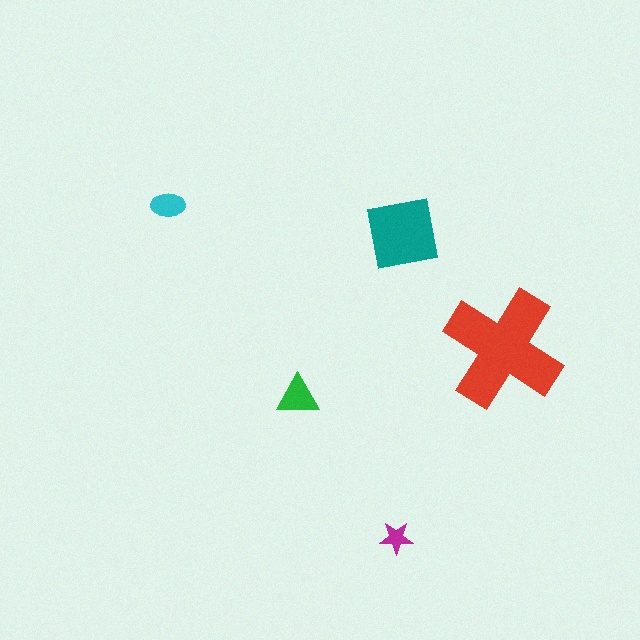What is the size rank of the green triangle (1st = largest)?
3rd.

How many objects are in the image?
There are 5 objects in the image.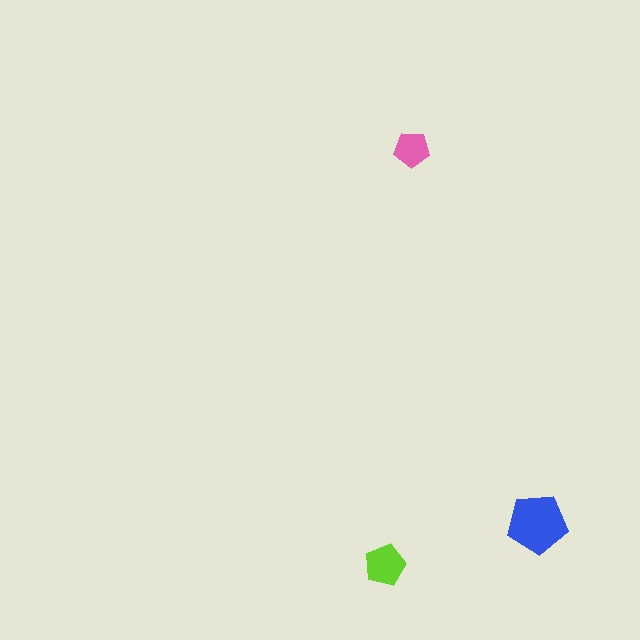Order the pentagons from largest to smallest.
the blue one, the lime one, the pink one.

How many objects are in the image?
There are 3 objects in the image.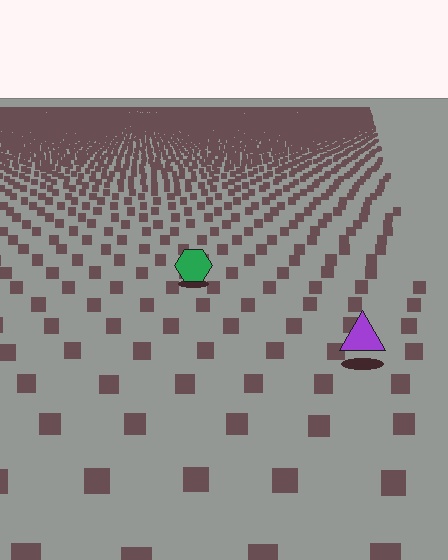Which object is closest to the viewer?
The purple triangle is closest. The texture marks near it are larger and more spread out.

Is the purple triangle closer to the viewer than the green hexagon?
Yes. The purple triangle is closer — you can tell from the texture gradient: the ground texture is coarser near it.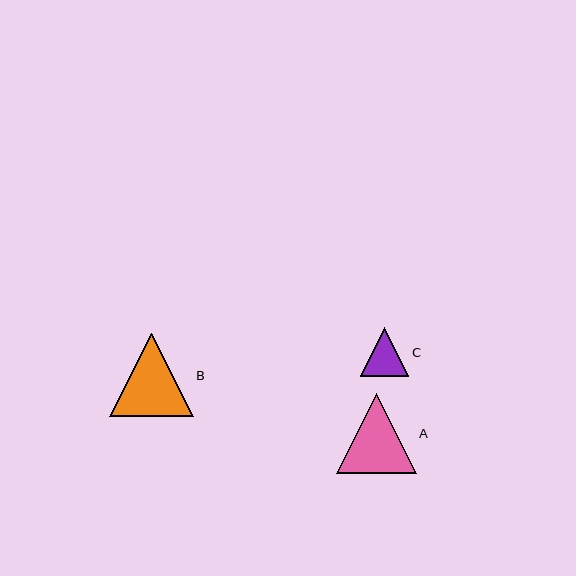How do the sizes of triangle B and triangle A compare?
Triangle B and triangle A are approximately the same size.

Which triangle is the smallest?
Triangle C is the smallest with a size of approximately 48 pixels.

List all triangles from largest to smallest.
From largest to smallest: B, A, C.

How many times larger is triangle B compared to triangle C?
Triangle B is approximately 1.7 times the size of triangle C.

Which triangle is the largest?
Triangle B is the largest with a size of approximately 83 pixels.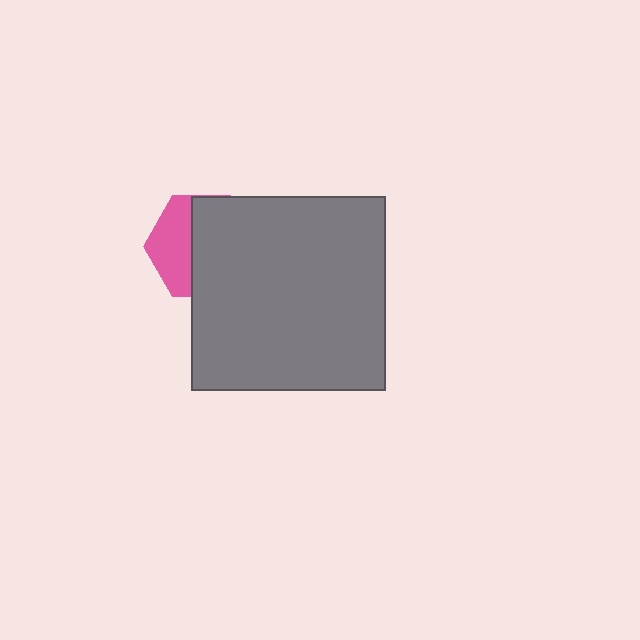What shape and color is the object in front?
The object in front is a gray square.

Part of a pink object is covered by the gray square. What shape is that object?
It is a hexagon.